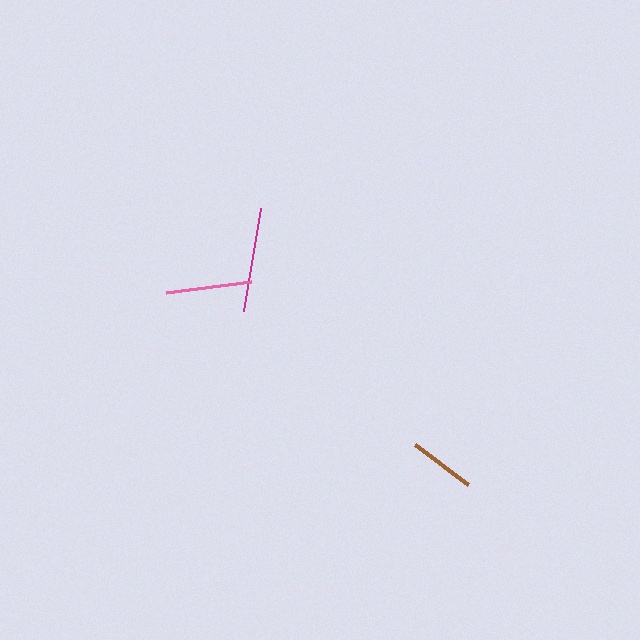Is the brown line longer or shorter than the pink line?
The pink line is longer than the brown line.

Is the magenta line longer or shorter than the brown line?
The magenta line is longer than the brown line.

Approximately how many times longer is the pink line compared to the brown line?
The pink line is approximately 1.3 times the length of the brown line.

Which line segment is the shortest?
The brown line is the shortest at approximately 66 pixels.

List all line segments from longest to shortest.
From longest to shortest: magenta, pink, brown.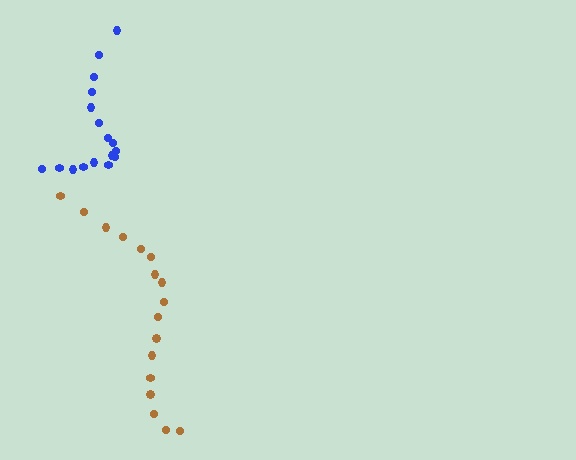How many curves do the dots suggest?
There are 2 distinct paths.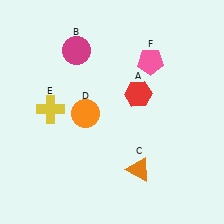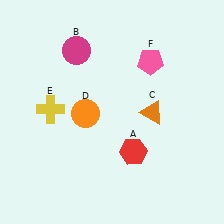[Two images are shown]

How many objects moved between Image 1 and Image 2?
2 objects moved between the two images.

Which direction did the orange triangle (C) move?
The orange triangle (C) moved up.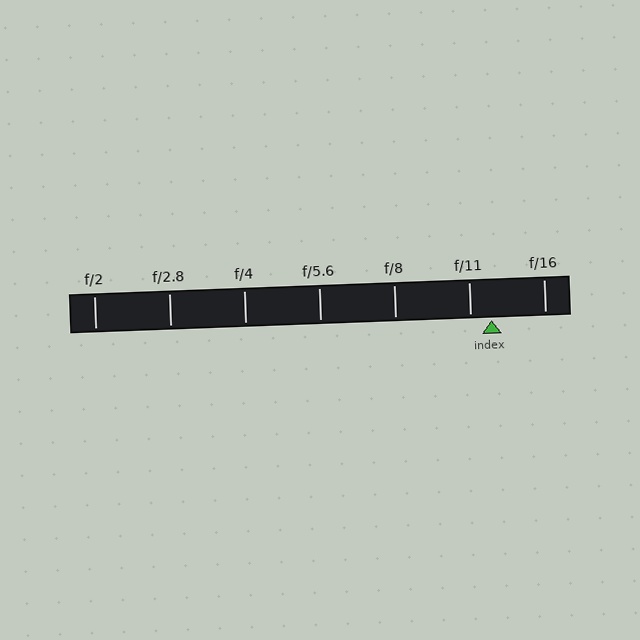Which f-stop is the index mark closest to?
The index mark is closest to f/11.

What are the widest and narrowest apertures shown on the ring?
The widest aperture shown is f/2 and the narrowest is f/16.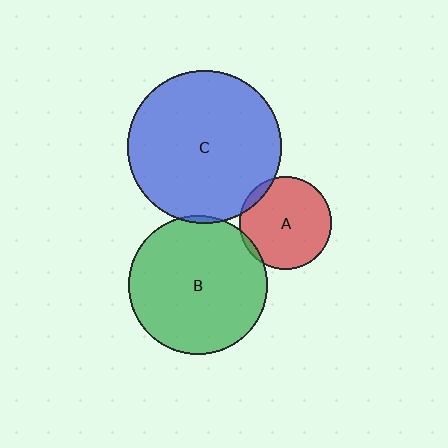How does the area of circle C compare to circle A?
Approximately 2.7 times.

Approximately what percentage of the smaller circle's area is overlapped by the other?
Approximately 5%.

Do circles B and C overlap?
Yes.